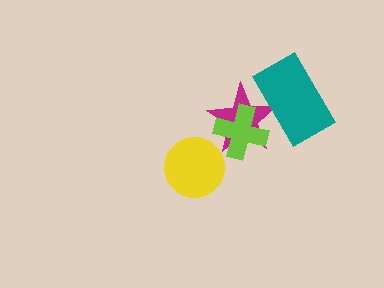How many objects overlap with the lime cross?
1 object overlaps with the lime cross.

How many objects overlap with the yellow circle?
0 objects overlap with the yellow circle.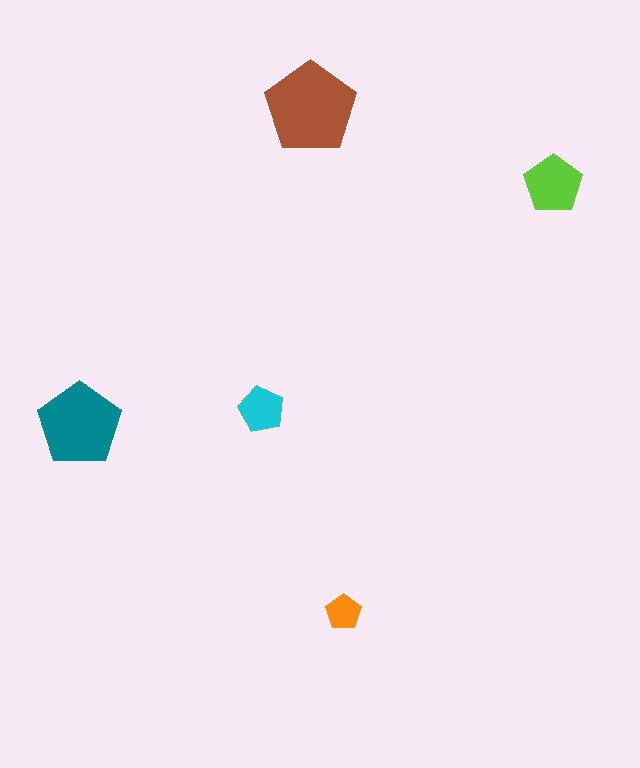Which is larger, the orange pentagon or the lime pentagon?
The lime one.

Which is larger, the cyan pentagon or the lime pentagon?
The lime one.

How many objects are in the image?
There are 5 objects in the image.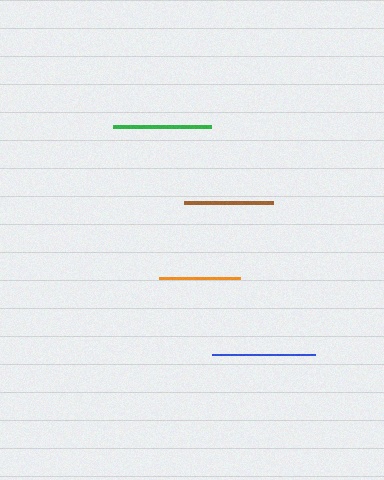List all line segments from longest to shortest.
From longest to shortest: blue, green, brown, orange.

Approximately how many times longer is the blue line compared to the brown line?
The blue line is approximately 1.2 times the length of the brown line.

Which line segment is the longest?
The blue line is the longest at approximately 103 pixels.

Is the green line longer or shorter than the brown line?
The green line is longer than the brown line.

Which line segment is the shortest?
The orange line is the shortest at approximately 81 pixels.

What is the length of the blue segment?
The blue segment is approximately 103 pixels long.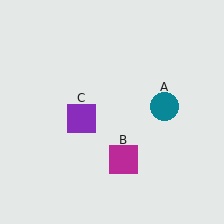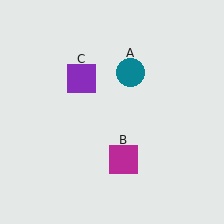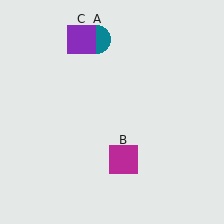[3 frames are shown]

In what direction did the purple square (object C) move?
The purple square (object C) moved up.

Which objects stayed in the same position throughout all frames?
Magenta square (object B) remained stationary.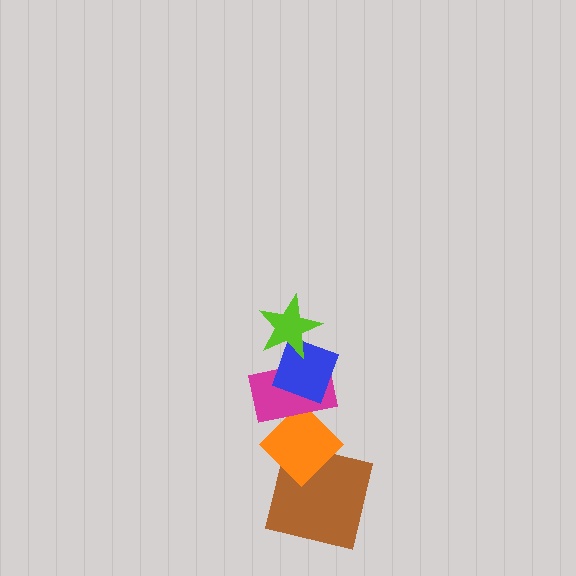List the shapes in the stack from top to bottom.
From top to bottom: the lime star, the blue diamond, the magenta rectangle, the orange diamond, the brown square.